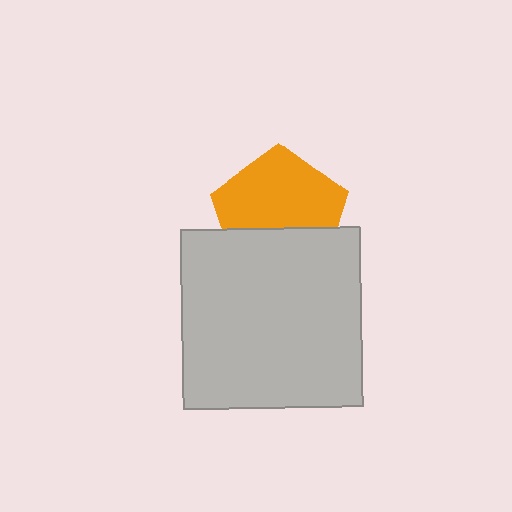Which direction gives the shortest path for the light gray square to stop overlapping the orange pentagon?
Moving down gives the shortest separation.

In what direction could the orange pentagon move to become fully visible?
The orange pentagon could move up. That would shift it out from behind the light gray square entirely.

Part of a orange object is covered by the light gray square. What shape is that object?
It is a pentagon.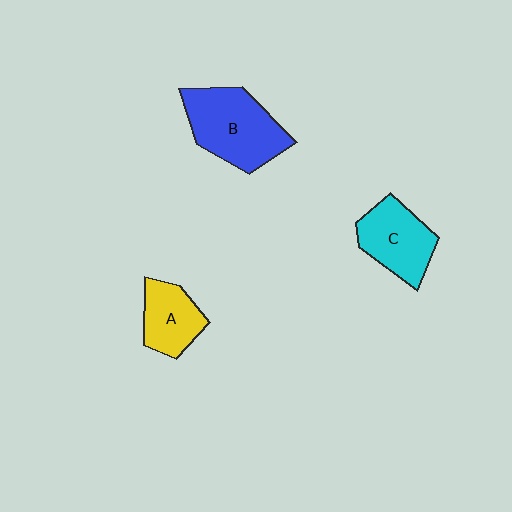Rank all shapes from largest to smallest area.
From largest to smallest: B (blue), C (cyan), A (yellow).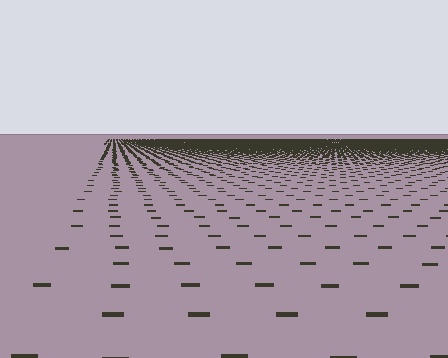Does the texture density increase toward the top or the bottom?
Density increases toward the top.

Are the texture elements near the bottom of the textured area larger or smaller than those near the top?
Larger. Near the bottom, elements are closer to the viewer and appear at a bigger on-screen size.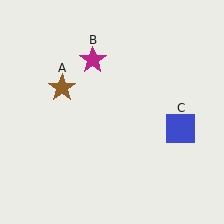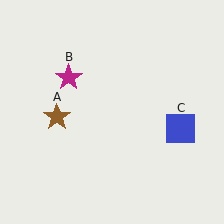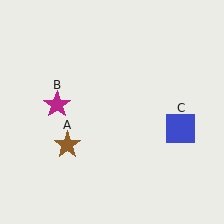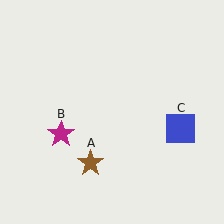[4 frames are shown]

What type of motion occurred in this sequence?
The brown star (object A), magenta star (object B) rotated counterclockwise around the center of the scene.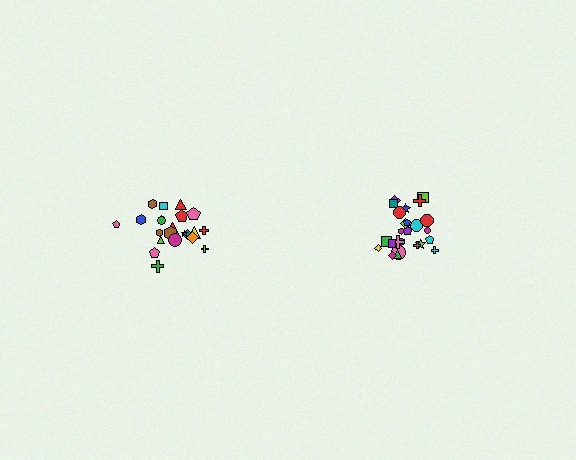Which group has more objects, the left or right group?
The right group.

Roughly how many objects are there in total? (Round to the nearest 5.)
Roughly 45 objects in total.